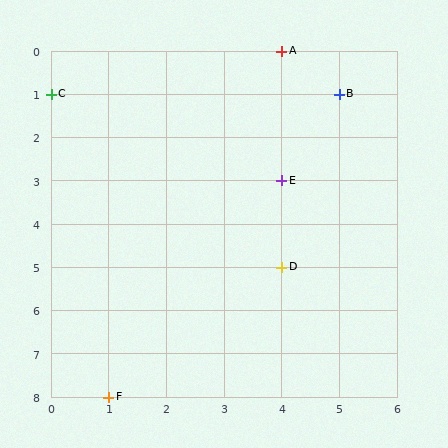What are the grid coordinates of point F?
Point F is at grid coordinates (1, 8).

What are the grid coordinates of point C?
Point C is at grid coordinates (0, 1).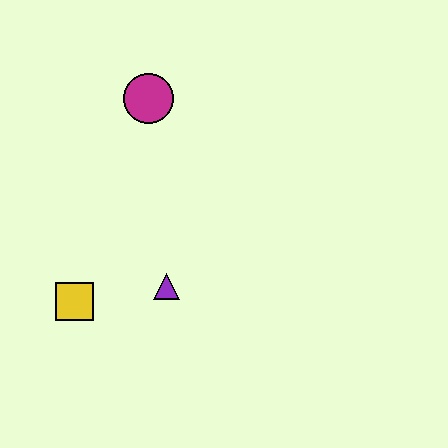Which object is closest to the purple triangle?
The yellow square is closest to the purple triangle.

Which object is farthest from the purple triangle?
The magenta circle is farthest from the purple triangle.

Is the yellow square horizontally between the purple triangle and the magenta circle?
No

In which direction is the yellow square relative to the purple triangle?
The yellow square is to the left of the purple triangle.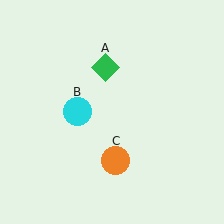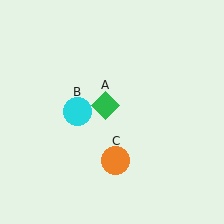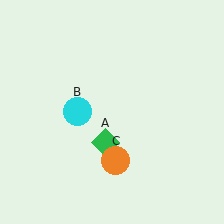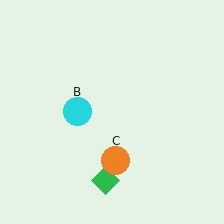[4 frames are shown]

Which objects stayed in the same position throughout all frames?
Cyan circle (object B) and orange circle (object C) remained stationary.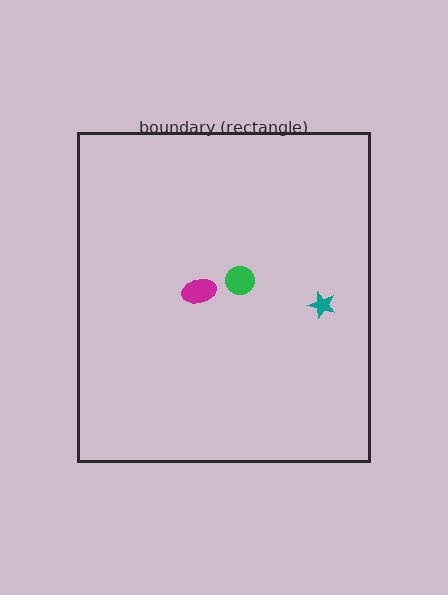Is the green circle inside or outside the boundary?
Inside.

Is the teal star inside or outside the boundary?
Inside.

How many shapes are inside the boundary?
3 inside, 0 outside.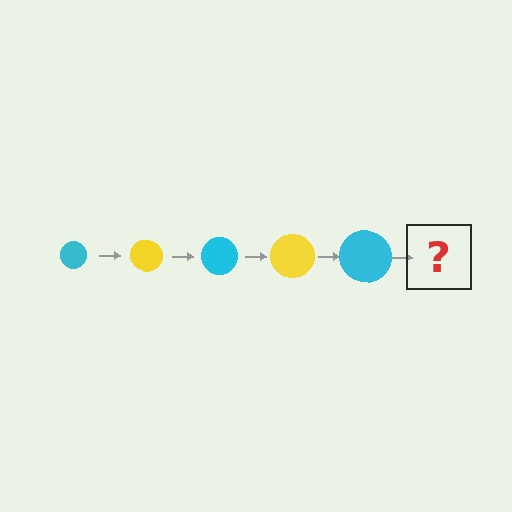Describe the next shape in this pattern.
It should be a yellow circle, larger than the previous one.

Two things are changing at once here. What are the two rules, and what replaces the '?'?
The two rules are that the circle grows larger each step and the color cycles through cyan and yellow. The '?' should be a yellow circle, larger than the previous one.